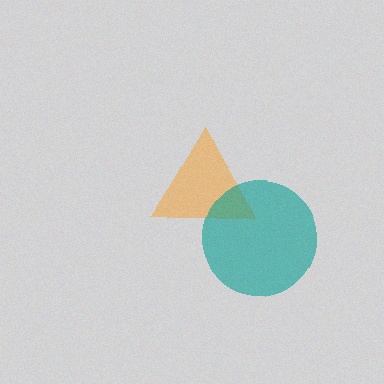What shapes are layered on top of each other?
The layered shapes are: an orange triangle, a teal circle.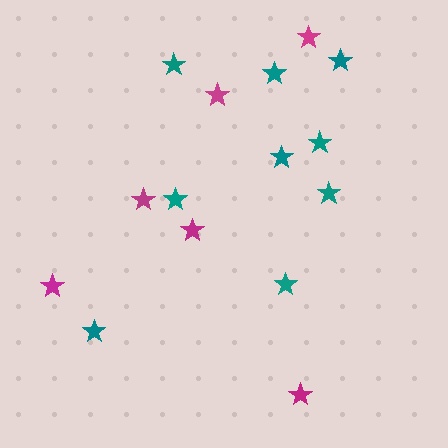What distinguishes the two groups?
There are 2 groups: one group of magenta stars (6) and one group of teal stars (9).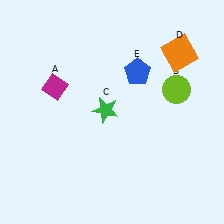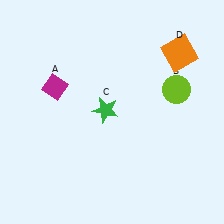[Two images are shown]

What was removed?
The blue pentagon (E) was removed in Image 2.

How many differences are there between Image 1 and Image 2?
There is 1 difference between the two images.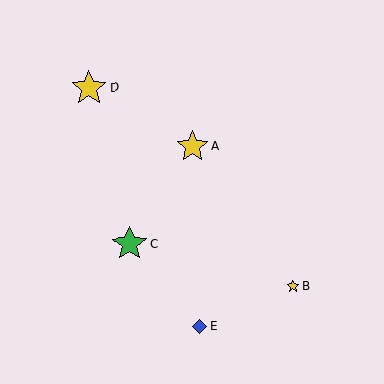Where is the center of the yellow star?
The center of the yellow star is at (89, 88).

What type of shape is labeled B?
Shape B is a yellow star.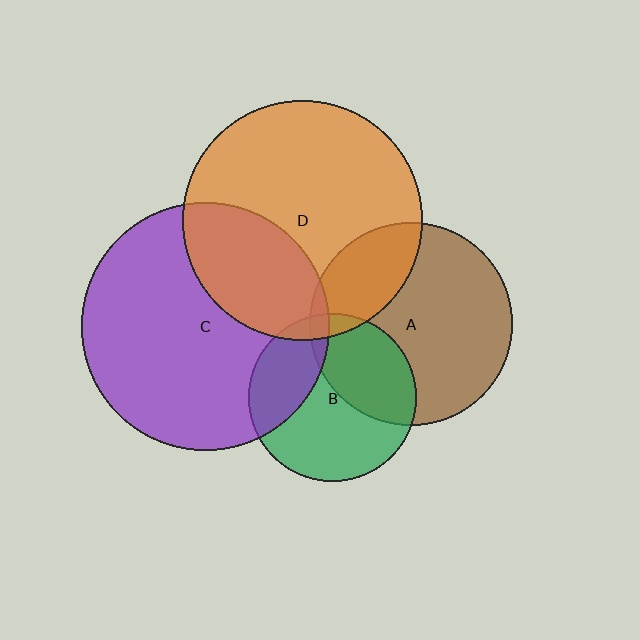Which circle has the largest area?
Circle C (purple).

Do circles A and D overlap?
Yes.